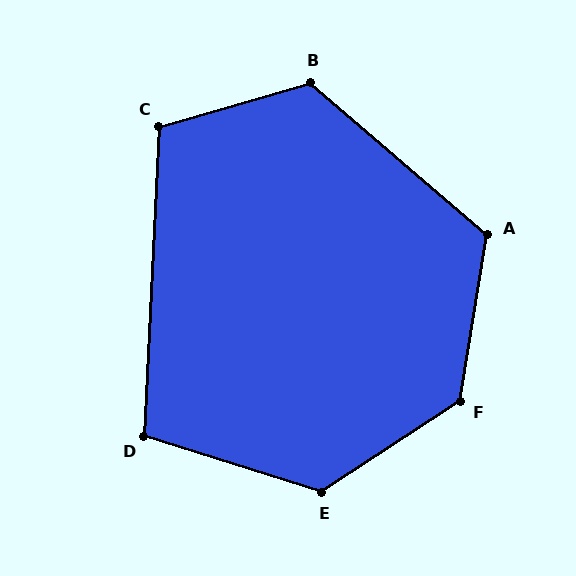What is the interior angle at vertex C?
Approximately 109 degrees (obtuse).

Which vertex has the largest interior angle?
F, at approximately 132 degrees.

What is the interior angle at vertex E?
Approximately 130 degrees (obtuse).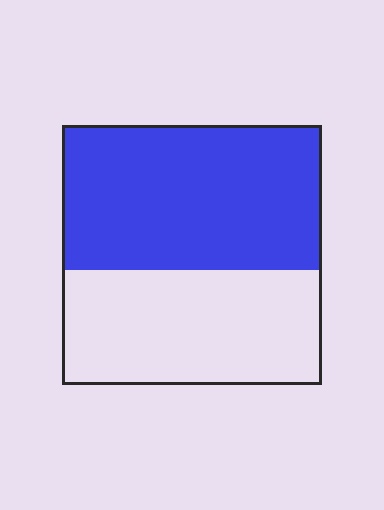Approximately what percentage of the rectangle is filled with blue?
Approximately 55%.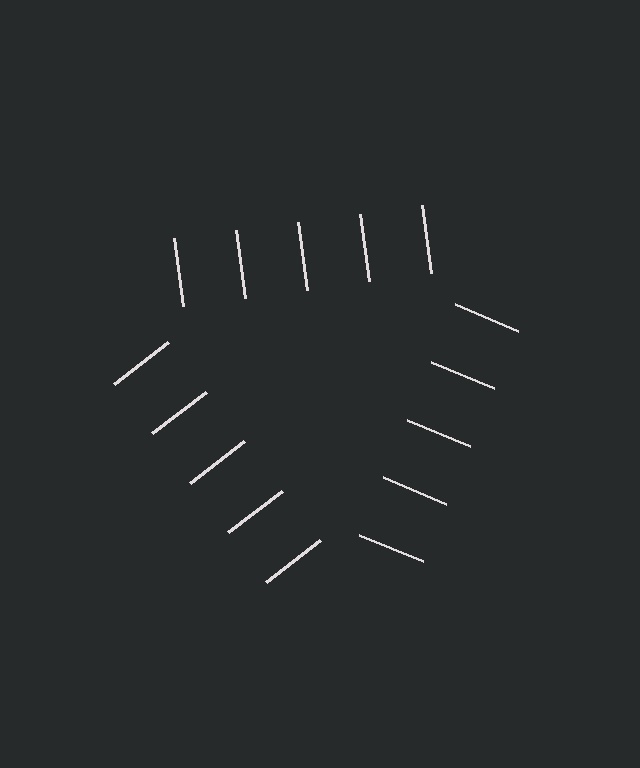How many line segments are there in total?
15 — 5 along each of the 3 edges.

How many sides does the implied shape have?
3 sides — the line-ends trace a triangle.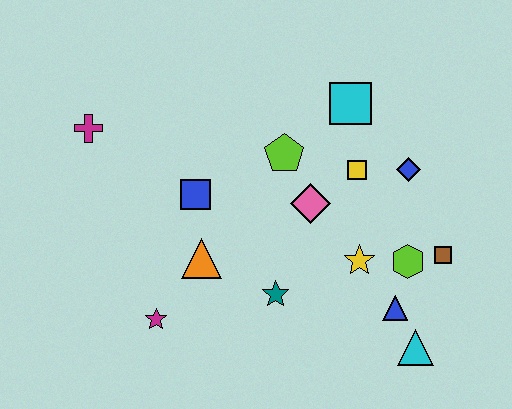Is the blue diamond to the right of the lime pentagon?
Yes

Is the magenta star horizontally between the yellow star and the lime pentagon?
No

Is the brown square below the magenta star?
No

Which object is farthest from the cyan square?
The magenta star is farthest from the cyan square.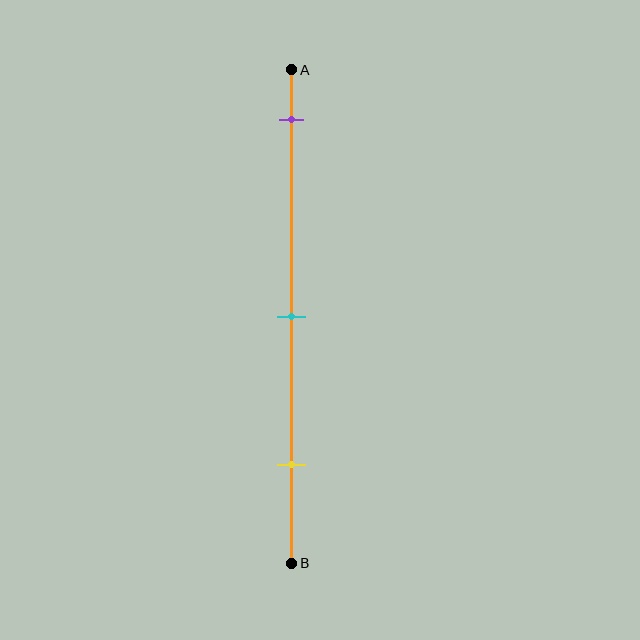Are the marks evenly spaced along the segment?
Yes, the marks are approximately evenly spaced.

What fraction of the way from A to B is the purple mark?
The purple mark is approximately 10% (0.1) of the way from A to B.